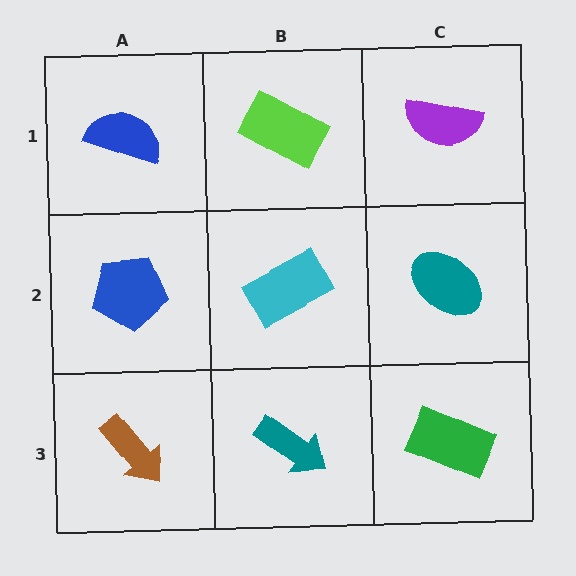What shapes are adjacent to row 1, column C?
A teal ellipse (row 2, column C), a lime rectangle (row 1, column B).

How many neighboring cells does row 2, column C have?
3.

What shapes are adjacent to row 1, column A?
A blue pentagon (row 2, column A), a lime rectangle (row 1, column B).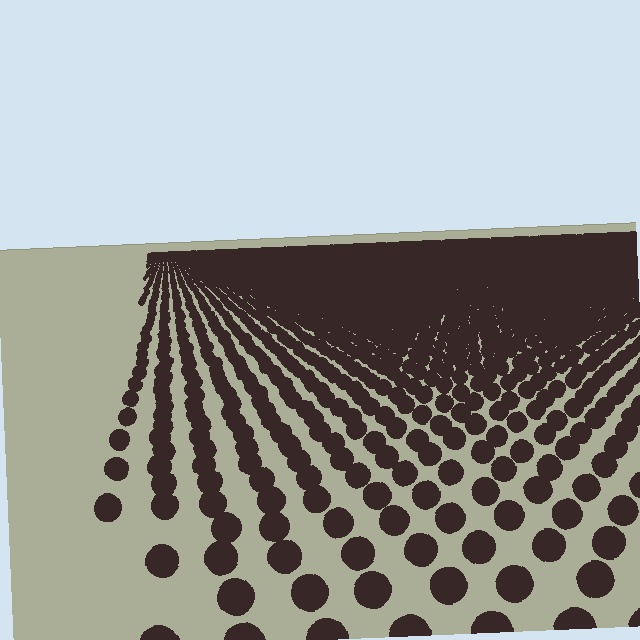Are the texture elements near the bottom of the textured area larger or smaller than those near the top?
Larger. Near the bottom, elements are closer to the viewer and appear at a bigger on-screen size.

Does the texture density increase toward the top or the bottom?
Density increases toward the top.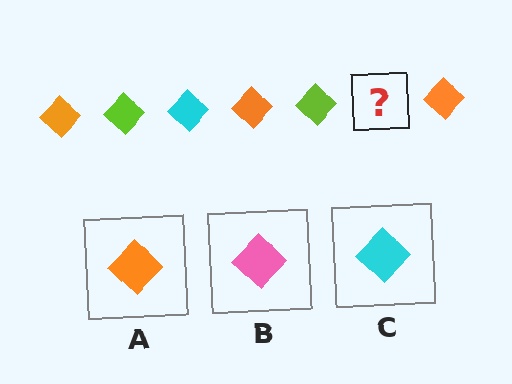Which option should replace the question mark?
Option C.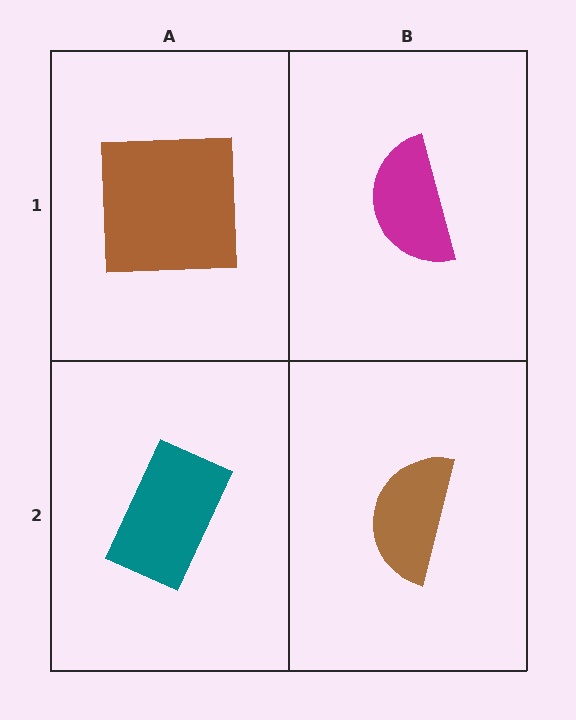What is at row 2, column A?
A teal rectangle.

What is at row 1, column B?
A magenta semicircle.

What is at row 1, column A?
A brown square.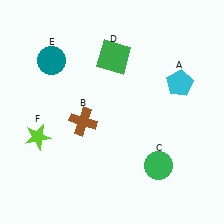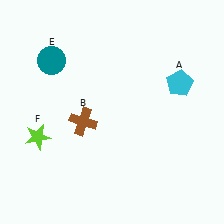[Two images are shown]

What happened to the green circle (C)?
The green circle (C) was removed in Image 2. It was in the bottom-right area of Image 1.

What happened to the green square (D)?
The green square (D) was removed in Image 2. It was in the top-right area of Image 1.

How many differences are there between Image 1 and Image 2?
There are 2 differences between the two images.